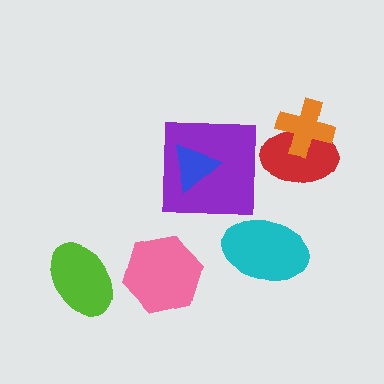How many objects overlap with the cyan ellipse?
0 objects overlap with the cyan ellipse.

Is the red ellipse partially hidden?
Yes, it is partially covered by another shape.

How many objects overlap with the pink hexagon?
0 objects overlap with the pink hexagon.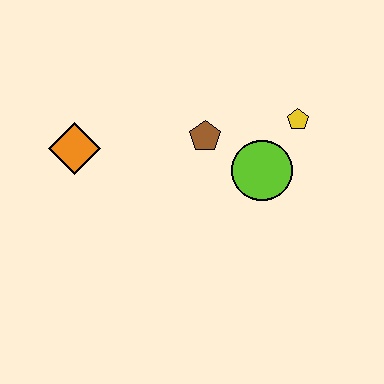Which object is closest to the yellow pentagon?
The lime circle is closest to the yellow pentagon.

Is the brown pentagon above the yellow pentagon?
No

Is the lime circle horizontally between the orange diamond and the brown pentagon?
No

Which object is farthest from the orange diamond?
The yellow pentagon is farthest from the orange diamond.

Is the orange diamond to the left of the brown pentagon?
Yes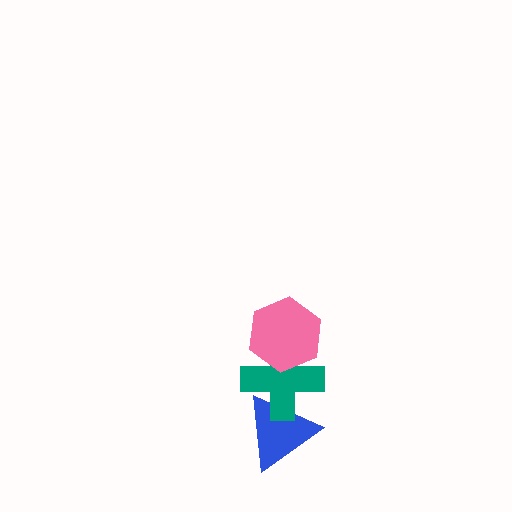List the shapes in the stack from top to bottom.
From top to bottom: the pink hexagon, the teal cross, the blue triangle.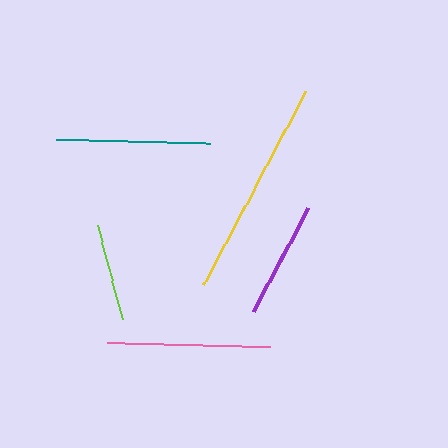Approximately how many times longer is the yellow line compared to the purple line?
The yellow line is approximately 1.9 times the length of the purple line.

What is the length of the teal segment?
The teal segment is approximately 154 pixels long.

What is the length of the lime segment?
The lime segment is approximately 98 pixels long.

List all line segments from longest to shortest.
From longest to shortest: yellow, pink, teal, purple, lime.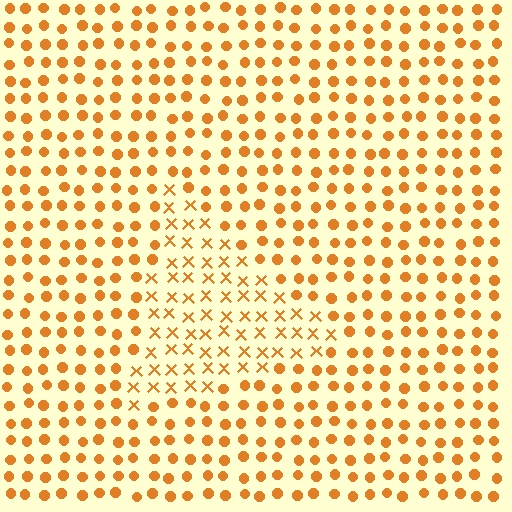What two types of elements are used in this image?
The image uses X marks inside the triangle region and circles outside it.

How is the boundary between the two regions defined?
The boundary is defined by a change in element shape: X marks inside vs. circles outside. All elements share the same color and spacing.